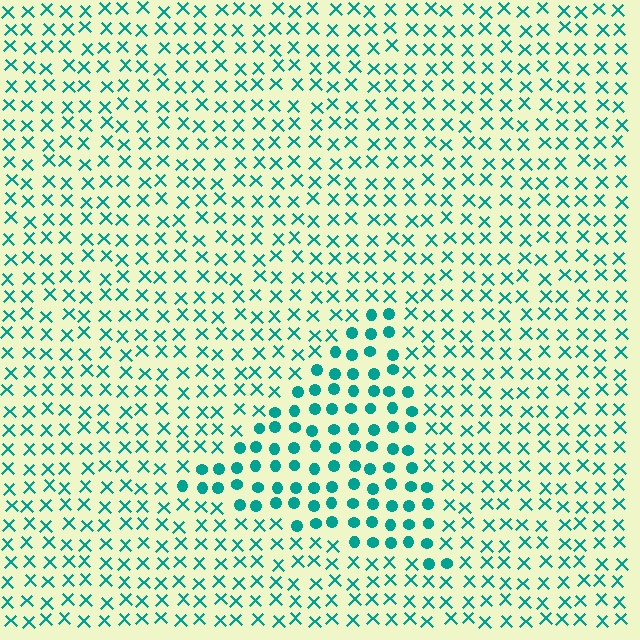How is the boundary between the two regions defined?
The boundary is defined by a change in element shape: circles inside vs. X marks outside. All elements share the same color and spacing.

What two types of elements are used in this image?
The image uses circles inside the triangle region and X marks outside it.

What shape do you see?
I see a triangle.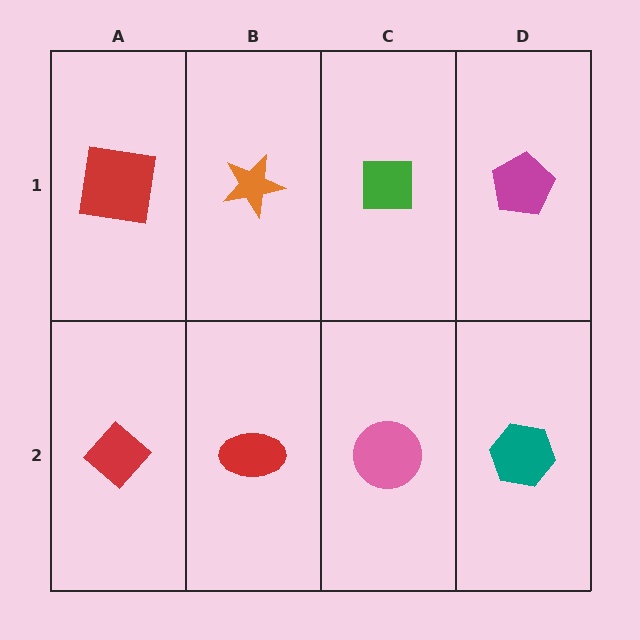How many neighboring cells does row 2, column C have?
3.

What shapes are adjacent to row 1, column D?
A teal hexagon (row 2, column D), a green square (row 1, column C).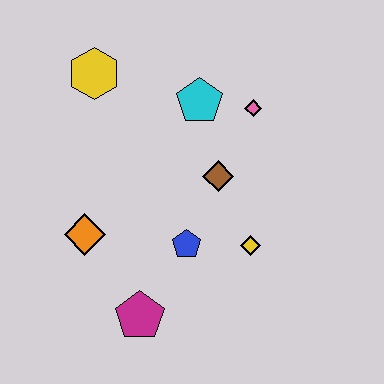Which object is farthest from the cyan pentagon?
The magenta pentagon is farthest from the cyan pentagon.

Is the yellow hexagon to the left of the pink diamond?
Yes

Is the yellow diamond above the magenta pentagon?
Yes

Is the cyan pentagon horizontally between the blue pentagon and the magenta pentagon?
No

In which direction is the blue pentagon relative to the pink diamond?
The blue pentagon is below the pink diamond.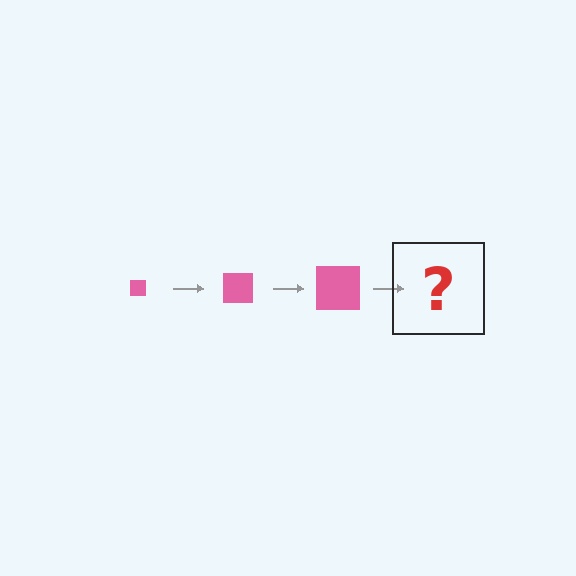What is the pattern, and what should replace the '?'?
The pattern is that the square gets progressively larger each step. The '?' should be a pink square, larger than the previous one.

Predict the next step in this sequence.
The next step is a pink square, larger than the previous one.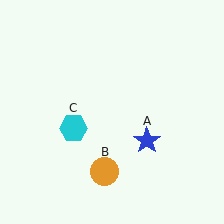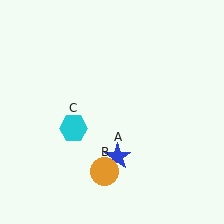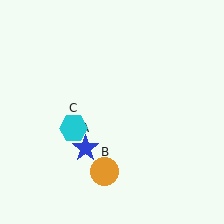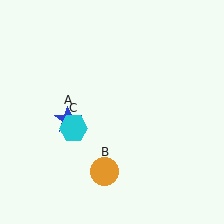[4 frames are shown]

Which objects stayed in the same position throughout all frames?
Orange circle (object B) and cyan hexagon (object C) remained stationary.